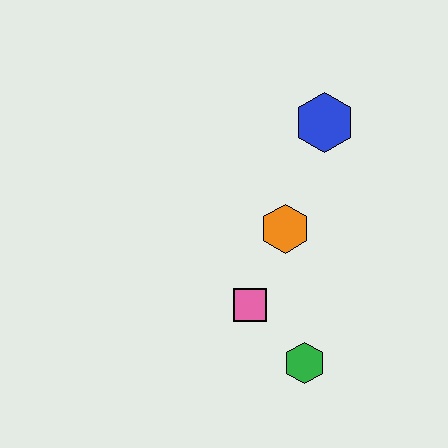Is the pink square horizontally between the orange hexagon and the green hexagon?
No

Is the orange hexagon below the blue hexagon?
Yes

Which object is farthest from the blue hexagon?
The green hexagon is farthest from the blue hexagon.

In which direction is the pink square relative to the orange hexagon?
The pink square is below the orange hexagon.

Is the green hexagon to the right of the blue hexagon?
No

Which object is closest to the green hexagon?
The pink square is closest to the green hexagon.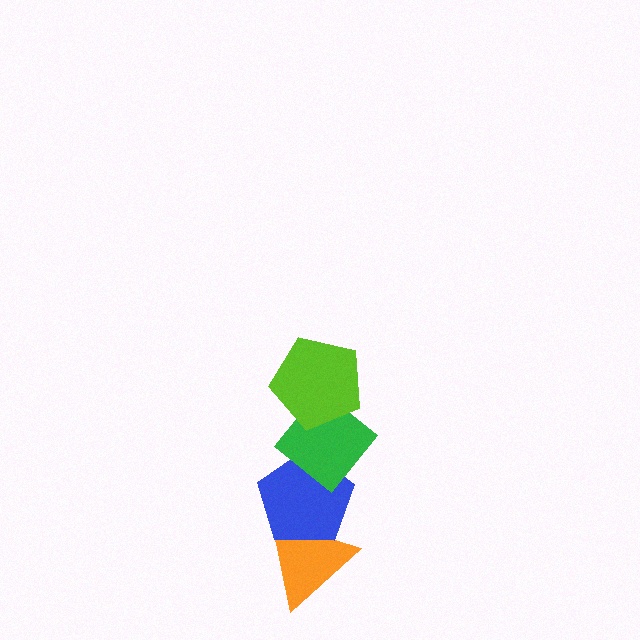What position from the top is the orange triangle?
The orange triangle is 4th from the top.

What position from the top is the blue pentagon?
The blue pentagon is 3rd from the top.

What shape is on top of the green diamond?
The lime pentagon is on top of the green diamond.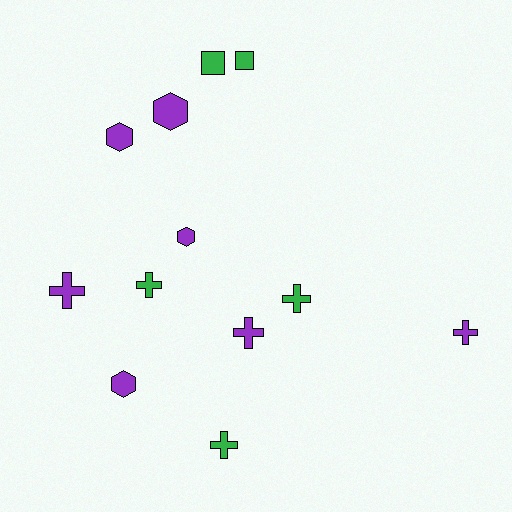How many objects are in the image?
There are 12 objects.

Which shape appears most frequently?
Cross, with 6 objects.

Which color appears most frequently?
Purple, with 7 objects.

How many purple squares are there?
There are no purple squares.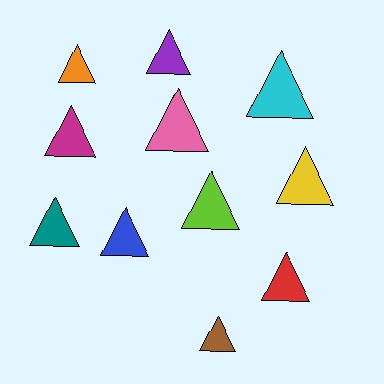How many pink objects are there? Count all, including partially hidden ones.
There is 1 pink object.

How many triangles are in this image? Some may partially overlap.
There are 11 triangles.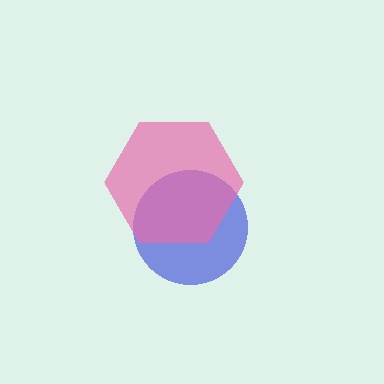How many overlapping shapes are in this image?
There are 2 overlapping shapes in the image.